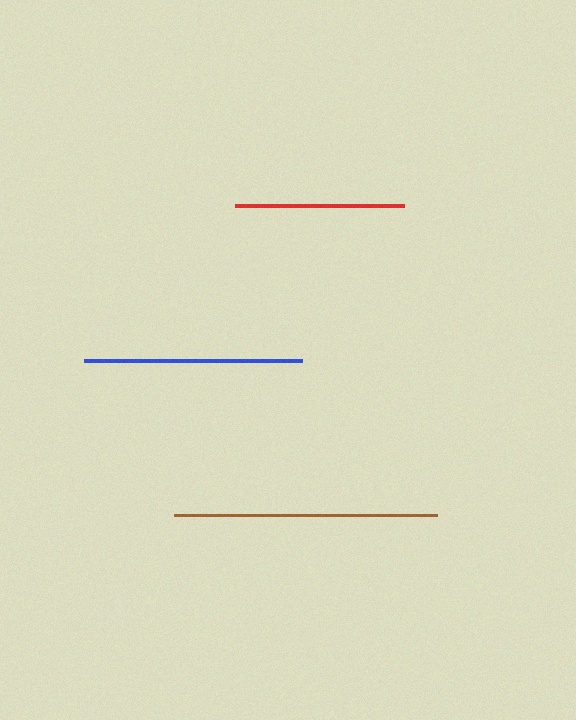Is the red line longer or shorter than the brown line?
The brown line is longer than the red line.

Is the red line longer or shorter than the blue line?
The blue line is longer than the red line.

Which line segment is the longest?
The brown line is the longest at approximately 263 pixels.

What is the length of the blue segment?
The blue segment is approximately 218 pixels long.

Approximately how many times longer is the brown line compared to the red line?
The brown line is approximately 1.6 times the length of the red line.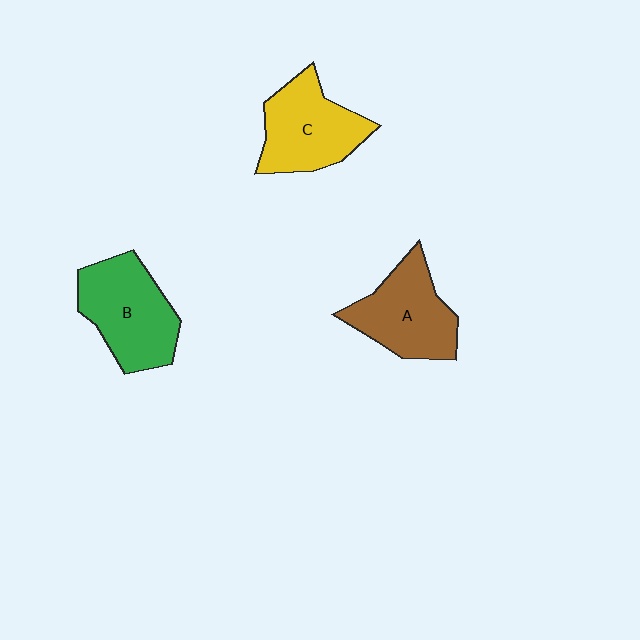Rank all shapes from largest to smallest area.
From largest to smallest: B (green), C (yellow), A (brown).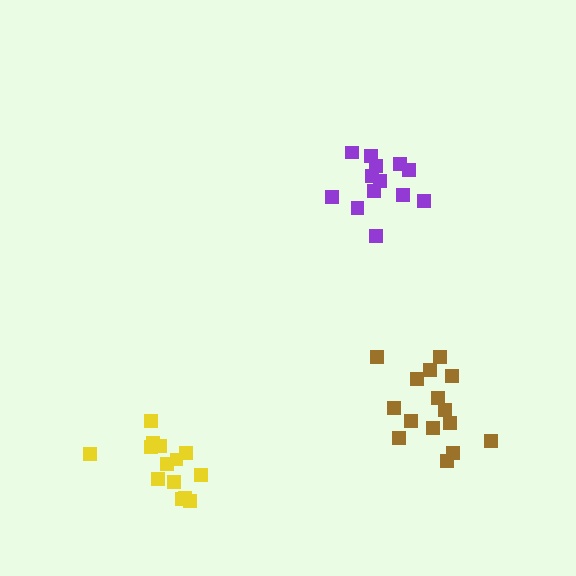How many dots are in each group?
Group 1: 15 dots, Group 2: 13 dots, Group 3: 14 dots (42 total).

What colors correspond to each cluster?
The clusters are colored: brown, purple, yellow.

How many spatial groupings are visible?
There are 3 spatial groupings.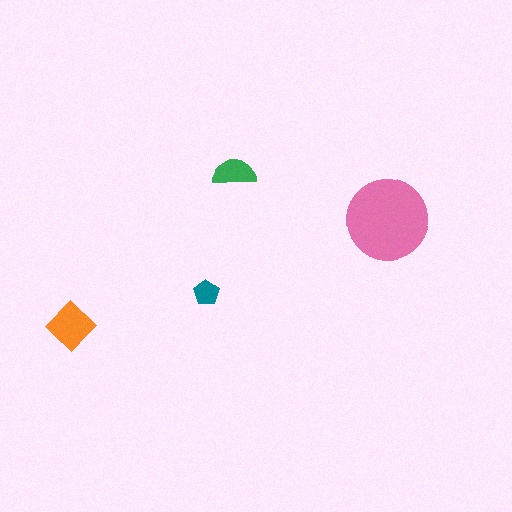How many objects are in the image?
There are 4 objects in the image.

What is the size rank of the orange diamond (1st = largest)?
2nd.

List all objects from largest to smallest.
The pink circle, the orange diamond, the green semicircle, the teal pentagon.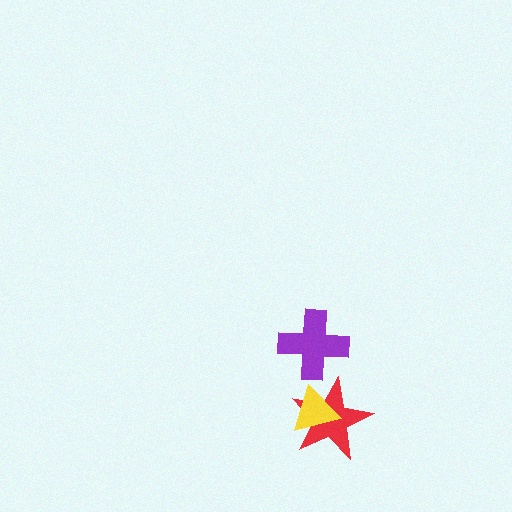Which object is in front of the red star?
The yellow triangle is in front of the red star.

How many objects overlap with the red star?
1 object overlaps with the red star.